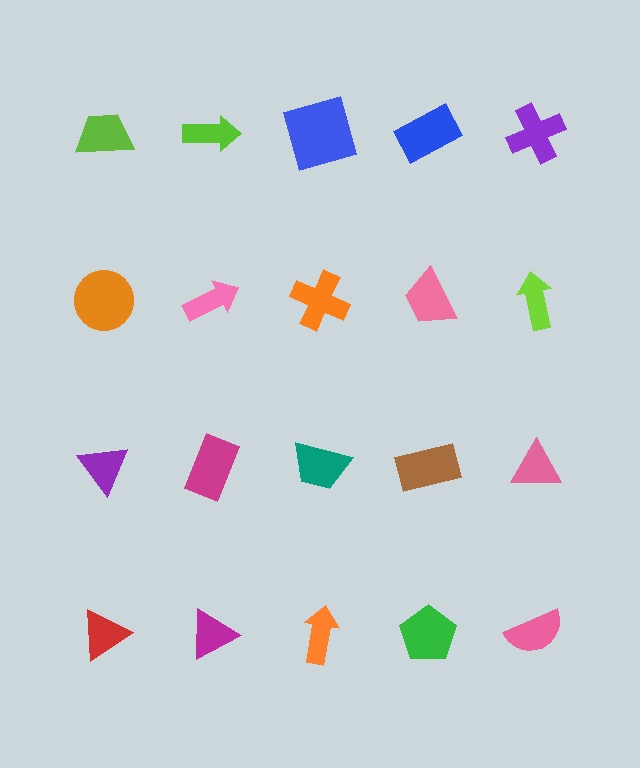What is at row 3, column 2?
A magenta rectangle.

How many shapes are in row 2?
5 shapes.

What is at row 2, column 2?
A pink arrow.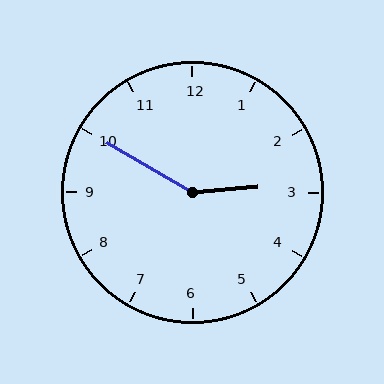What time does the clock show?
2:50.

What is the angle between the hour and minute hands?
Approximately 145 degrees.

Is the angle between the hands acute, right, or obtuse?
It is obtuse.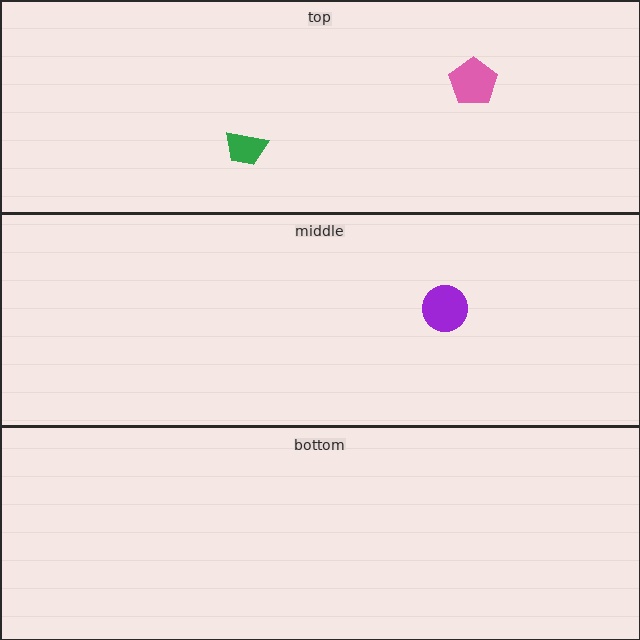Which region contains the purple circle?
The middle region.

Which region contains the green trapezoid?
The top region.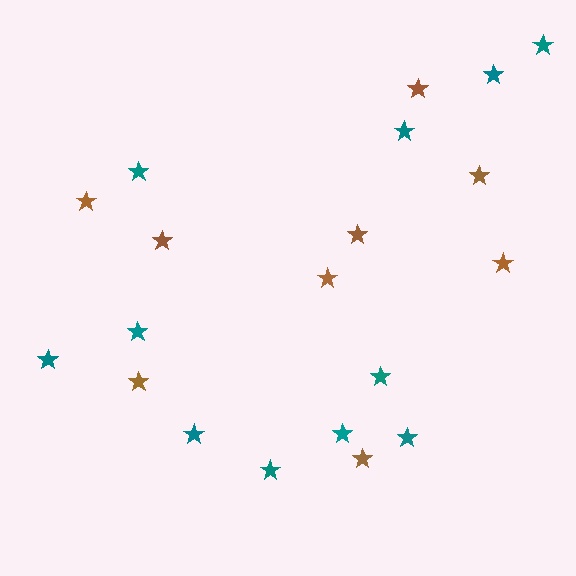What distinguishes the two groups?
There are 2 groups: one group of teal stars (11) and one group of brown stars (9).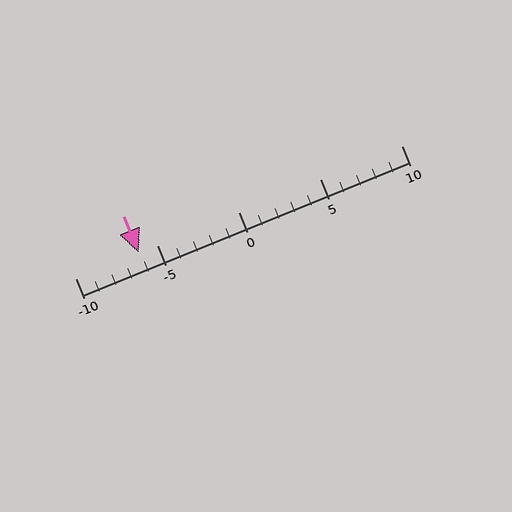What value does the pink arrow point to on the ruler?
The pink arrow points to approximately -6.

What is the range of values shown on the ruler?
The ruler shows values from -10 to 10.